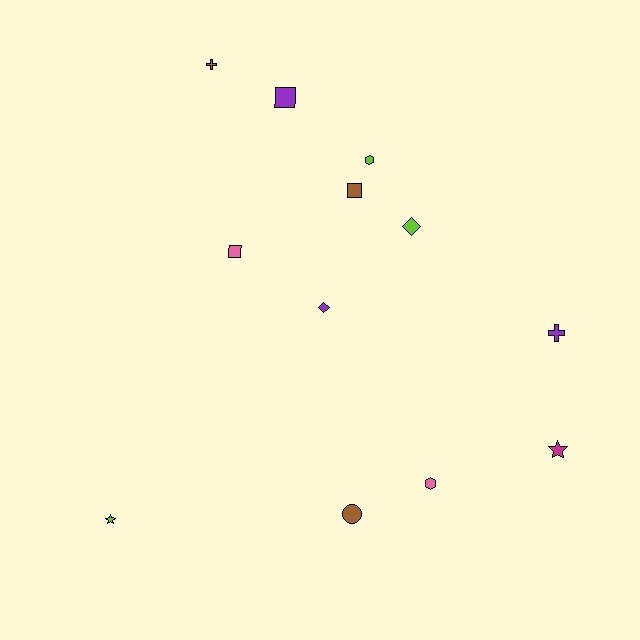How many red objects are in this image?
There are no red objects.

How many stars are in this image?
There are 2 stars.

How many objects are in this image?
There are 12 objects.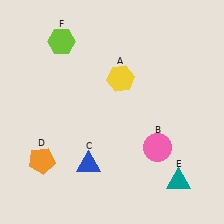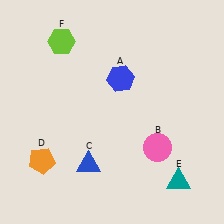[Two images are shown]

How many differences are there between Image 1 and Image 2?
There is 1 difference between the two images.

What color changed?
The hexagon (A) changed from yellow in Image 1 to blue in Image 2.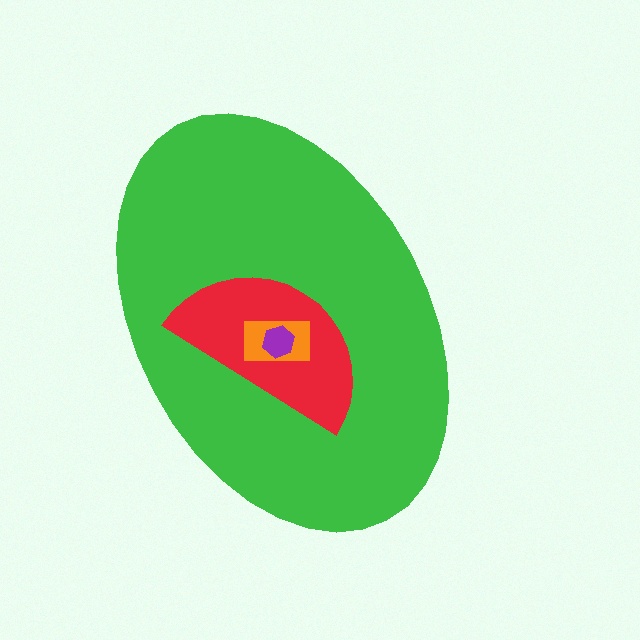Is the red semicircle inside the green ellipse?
Yes.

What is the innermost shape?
The purple hexagon.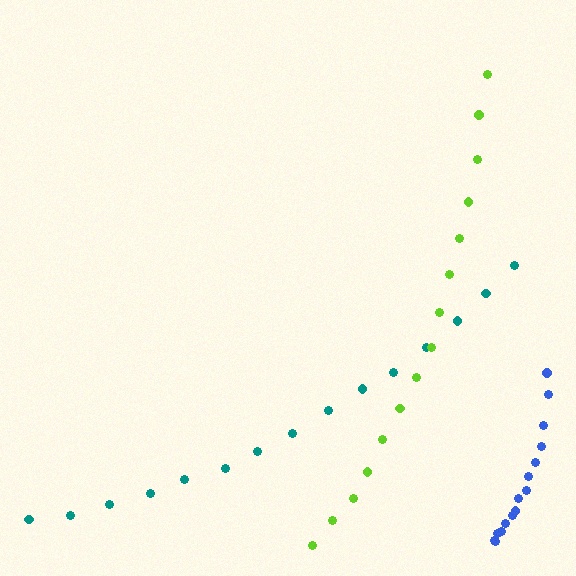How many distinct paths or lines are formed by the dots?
There are 3 distinct paths.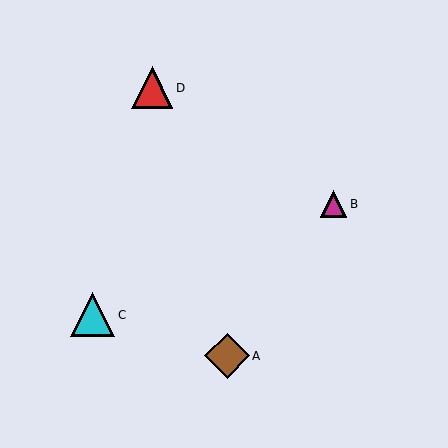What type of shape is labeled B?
Shape B is a magenta triangle.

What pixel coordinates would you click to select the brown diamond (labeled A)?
Click at (227, 356) to select the brown diamond A.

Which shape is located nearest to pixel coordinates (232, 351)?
The brown diamond (labeled A) at (227, 356) is nearest to that location.